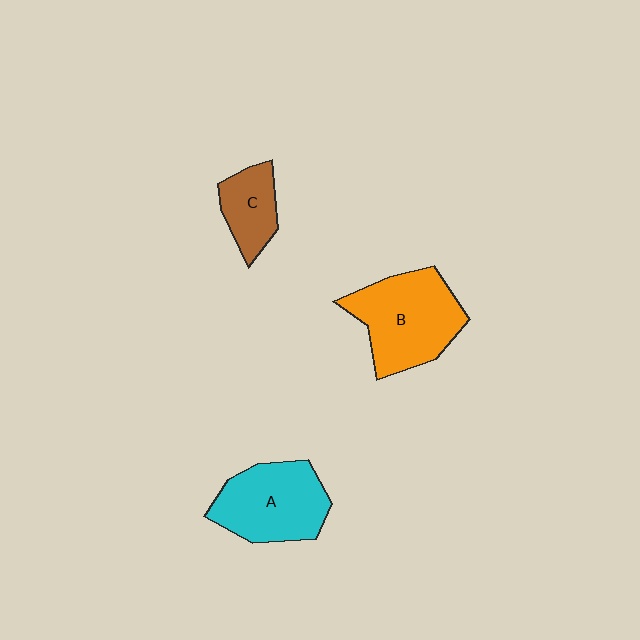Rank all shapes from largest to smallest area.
From largest to smallest: B (orange), A (cyan), C (brown).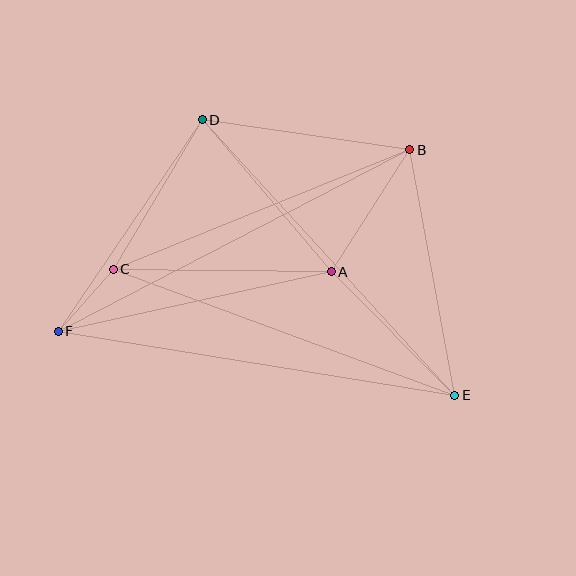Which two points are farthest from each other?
Points E and F are farthest from each other.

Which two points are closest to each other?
Points C and F are closest to each other.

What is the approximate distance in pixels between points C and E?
The distance between C and E is approximately 364 pixels.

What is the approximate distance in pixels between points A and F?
The distance between A and F is approximately 280 pixels.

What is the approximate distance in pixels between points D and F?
The distance between D and F is approximately 256 pixels.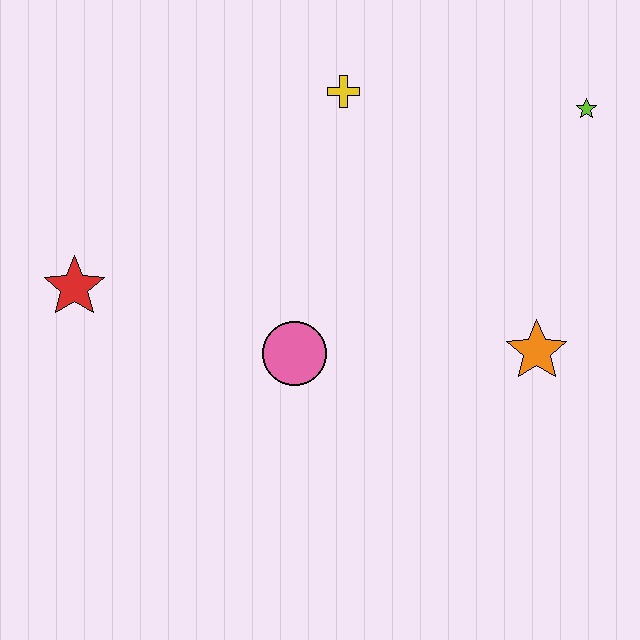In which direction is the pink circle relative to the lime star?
The pink circle is to the left of the lime star.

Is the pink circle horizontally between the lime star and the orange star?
No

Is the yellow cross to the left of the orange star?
Yes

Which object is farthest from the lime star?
The red star is farthest from the lime star.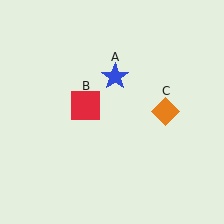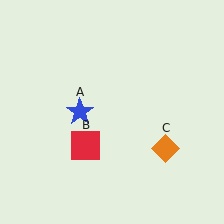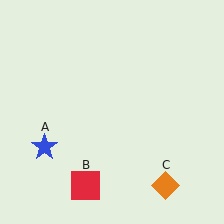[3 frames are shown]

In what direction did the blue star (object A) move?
The blue star (object A) moved down and to the left.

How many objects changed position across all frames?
3 objects changed position: blue star (object A), red square (object B), orange diamond (object C).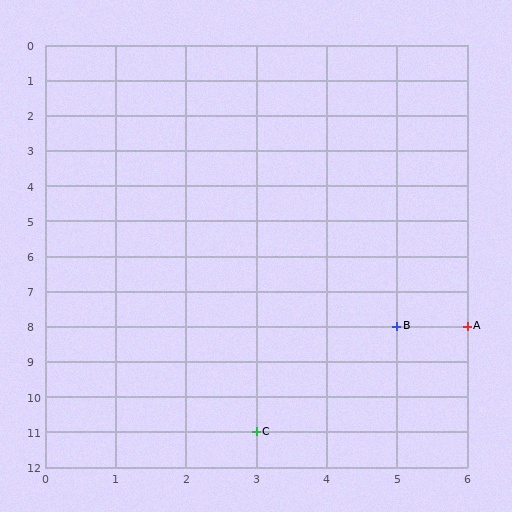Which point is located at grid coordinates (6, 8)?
Point A is at (6, 8).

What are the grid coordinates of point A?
Point A is at grid coordinates (6, 8).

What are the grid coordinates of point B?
Point B is at grid coordinates (5, 8).